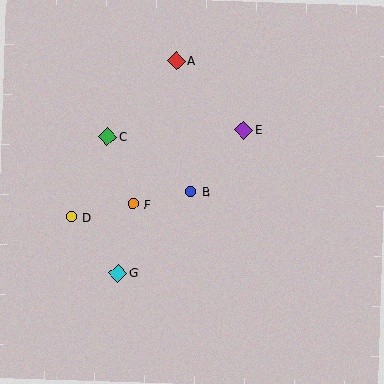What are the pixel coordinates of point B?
Point B is at (191, 192).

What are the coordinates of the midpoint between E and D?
The midpoint between E and D is at (158, 173).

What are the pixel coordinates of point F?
Point F is at (133, 204).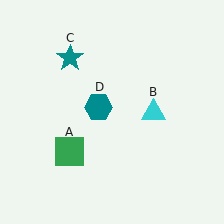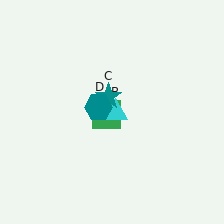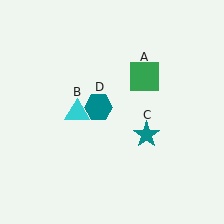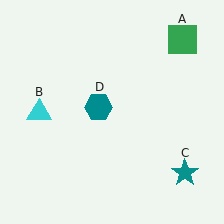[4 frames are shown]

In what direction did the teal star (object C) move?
The teal star (object C) moved down and to the right.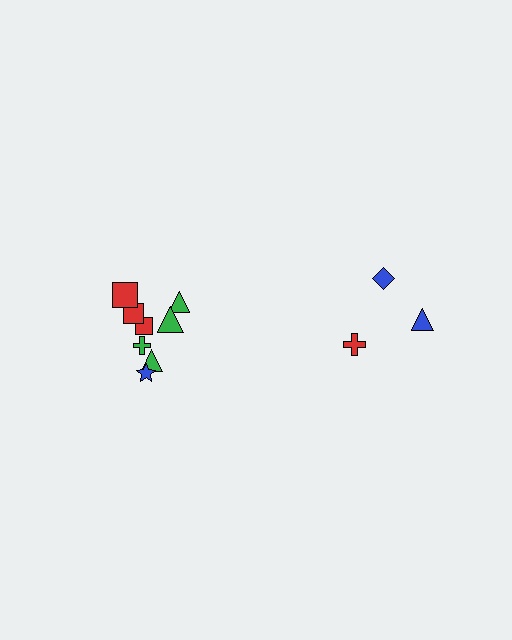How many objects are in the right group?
There are 3 objects.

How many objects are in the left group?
There are 8 objects.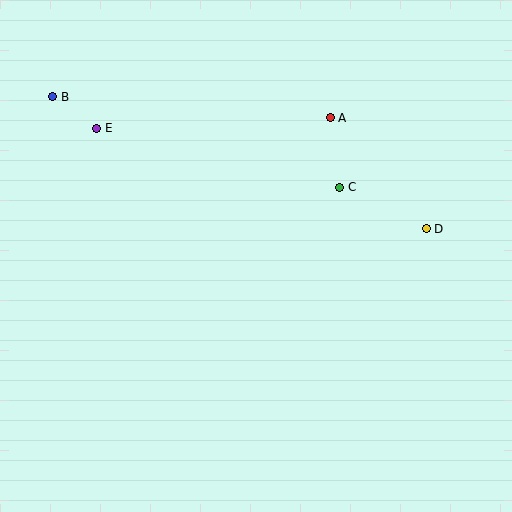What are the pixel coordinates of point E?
Point E is at (97, 128).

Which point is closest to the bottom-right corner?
Point D is closest to the bottom-right corner.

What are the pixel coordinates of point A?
Point A is at (330, 118).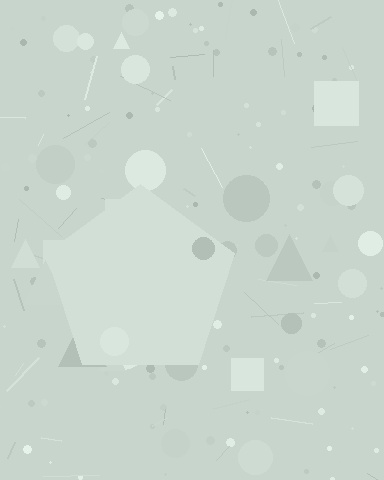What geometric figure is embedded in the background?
A pentagon is embedded in the background.